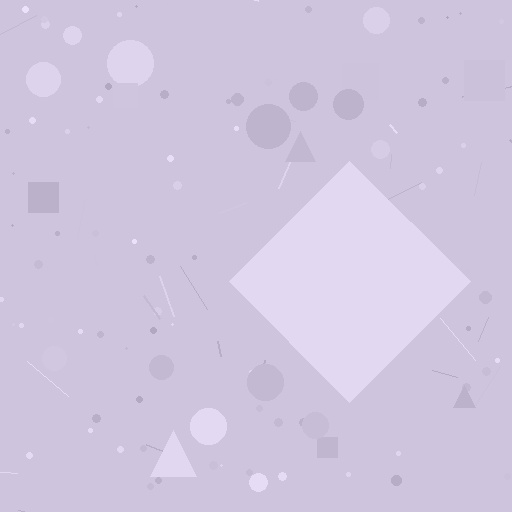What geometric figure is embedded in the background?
A diamond is embedded in the background.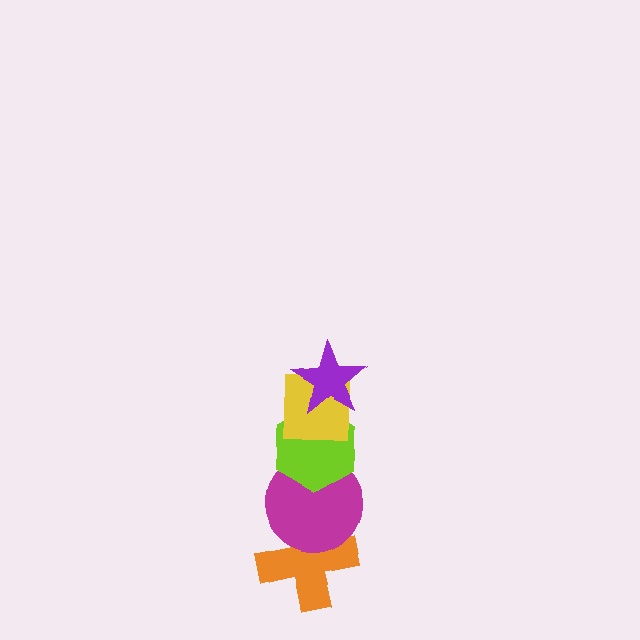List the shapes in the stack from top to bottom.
From top to bottom: the purple star, the yellow square, the lime hexagon, the magenta circle, the orange cross.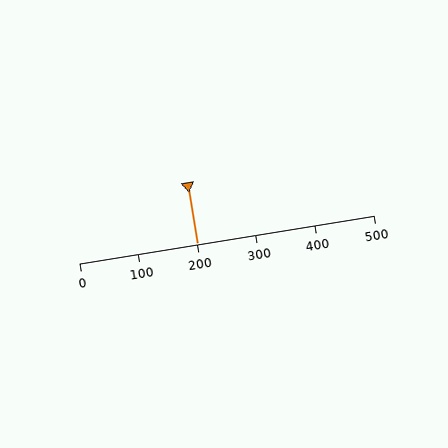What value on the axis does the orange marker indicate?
The marker indicates approximately 200.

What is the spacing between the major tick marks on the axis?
The major ticks are spaced 100 apart.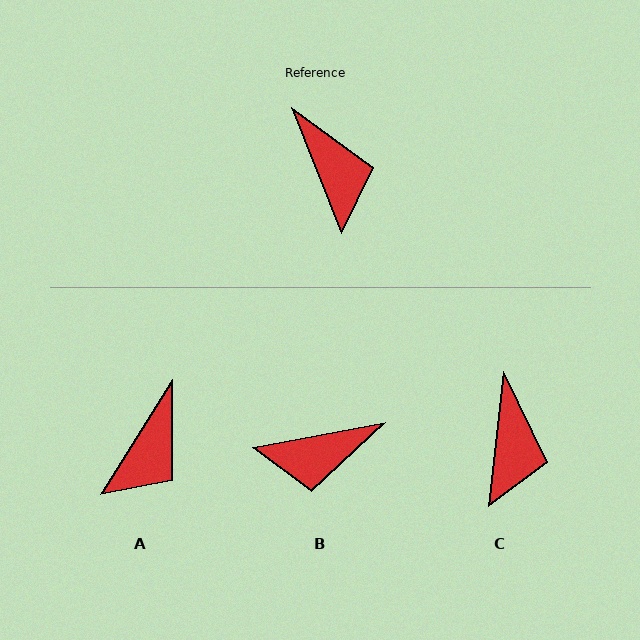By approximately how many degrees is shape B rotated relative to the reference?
Approximately 101 degrees clockwise.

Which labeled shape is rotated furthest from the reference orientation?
B, about 101 degrees away.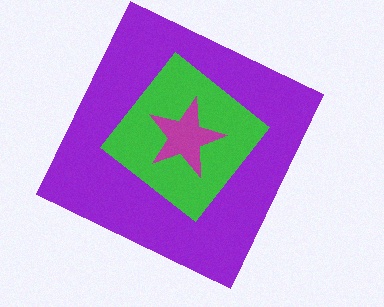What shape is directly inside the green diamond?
The magenta star.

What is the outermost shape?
The purple square.